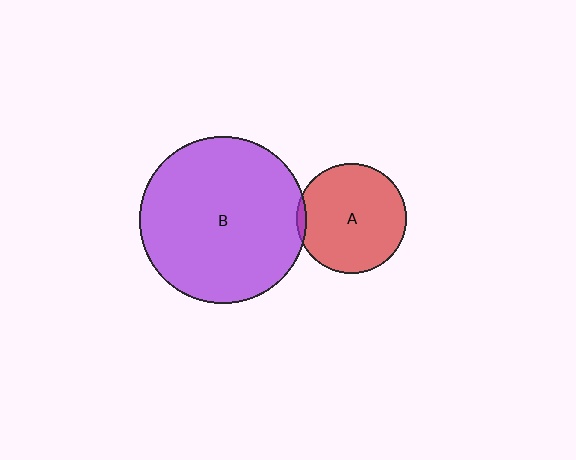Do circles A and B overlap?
Yes.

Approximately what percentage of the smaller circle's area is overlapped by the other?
Approximately 5%.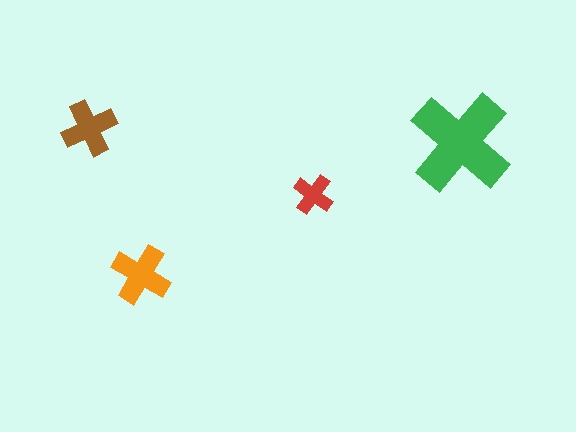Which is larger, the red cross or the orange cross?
The orange one.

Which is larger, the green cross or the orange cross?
The green one.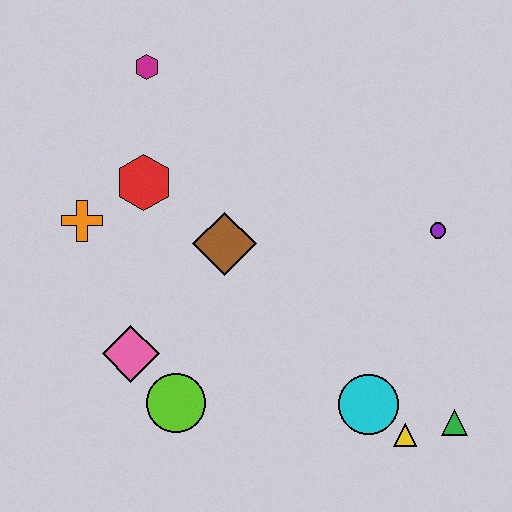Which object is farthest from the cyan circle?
The magenta hexagon is farthest from the cyan circle.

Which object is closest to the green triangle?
The yellow triangle is closest to the green triangle.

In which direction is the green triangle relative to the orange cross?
The green triangle is to the right of the orange cross.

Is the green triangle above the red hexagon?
No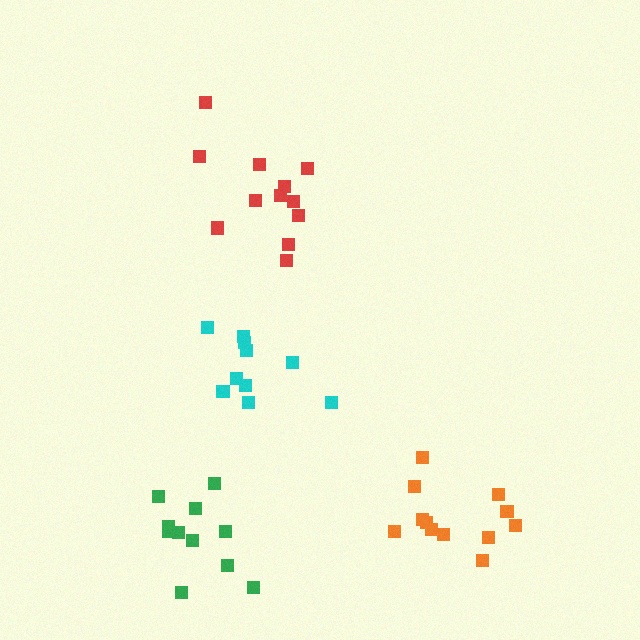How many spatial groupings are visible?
There are 4 spatial groupings.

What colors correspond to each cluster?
The clusters are colored: orange, red, green, cyan.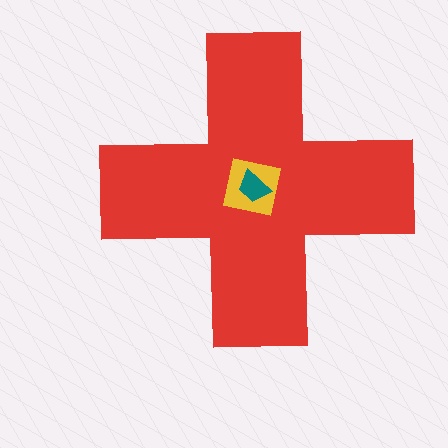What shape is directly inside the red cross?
The yellow square.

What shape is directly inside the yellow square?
The teal trapezoid.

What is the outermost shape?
The red cross.